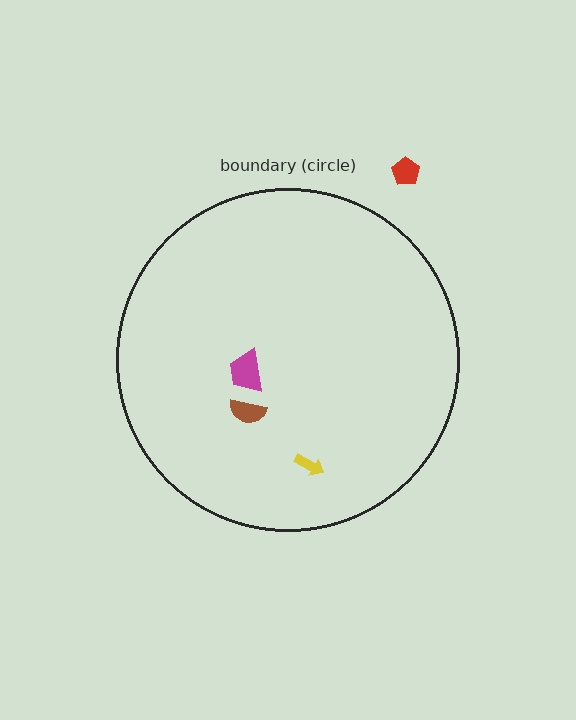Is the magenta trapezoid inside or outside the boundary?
Inside.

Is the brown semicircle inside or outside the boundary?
Inside.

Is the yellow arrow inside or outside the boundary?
Inside.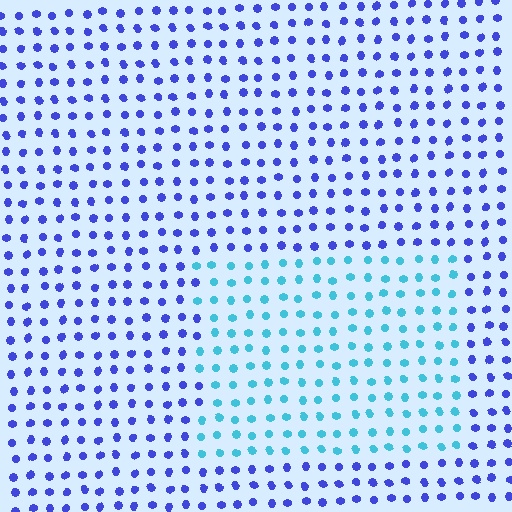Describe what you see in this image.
The image is filled with small blue elements in a uniform arrangement. A rectangle-shaped region is visible where the elements are tinted to a slightly different hue, forming a subtle color boundary.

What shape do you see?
I see a rectangle.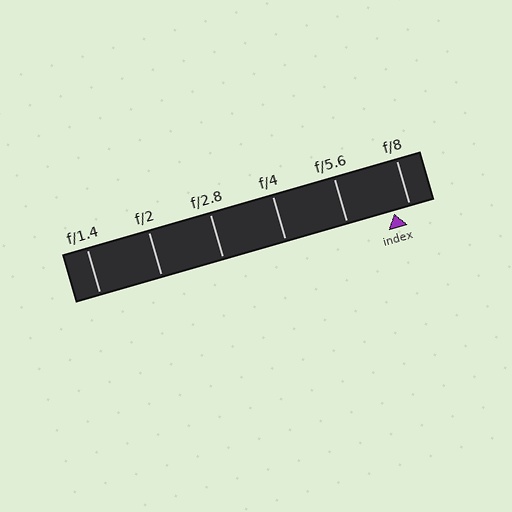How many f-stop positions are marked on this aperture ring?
There are 6 f-stop positions marked.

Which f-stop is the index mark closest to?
The index mark is closest to f/8.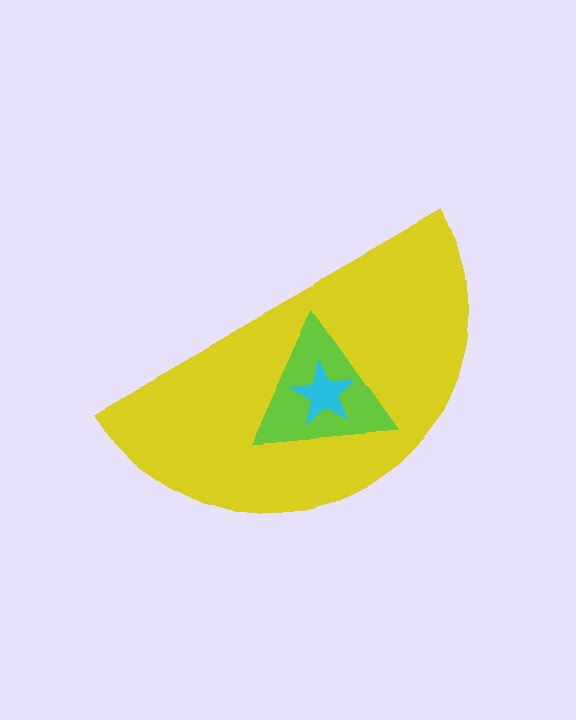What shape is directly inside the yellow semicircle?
The lime triangle.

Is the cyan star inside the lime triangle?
Yes.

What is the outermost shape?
The yellow semicircle.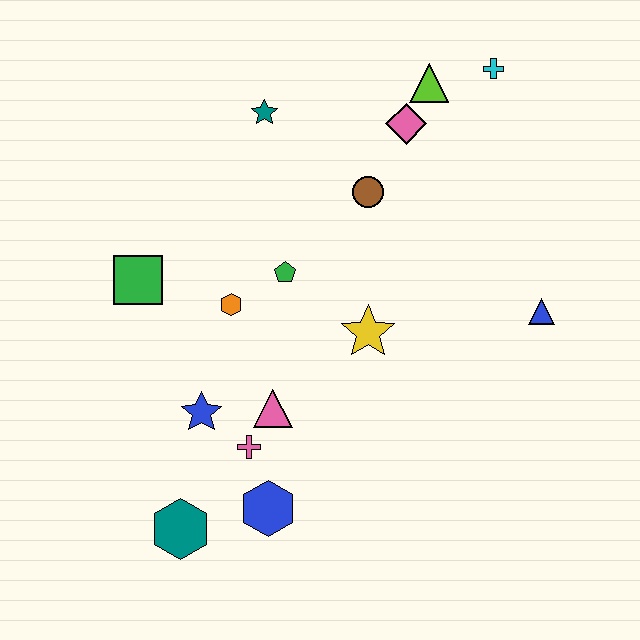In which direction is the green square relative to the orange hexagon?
The green square is to the left of the orange hexagon.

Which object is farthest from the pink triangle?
The cyan cross is farthest from the pink triangle.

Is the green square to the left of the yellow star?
Yes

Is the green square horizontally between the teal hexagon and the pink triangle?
No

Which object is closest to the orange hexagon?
The green pentagon is closest to the orange hexagon.